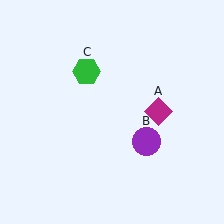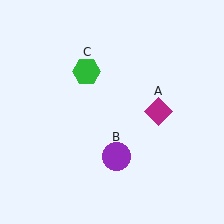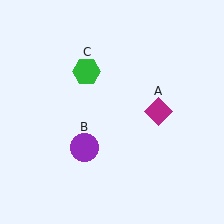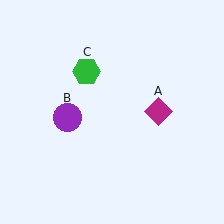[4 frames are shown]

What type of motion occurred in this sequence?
The purple circle (object B) rotated clockwise around the center of the scene.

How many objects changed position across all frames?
1 object changed position: purple circle (object B).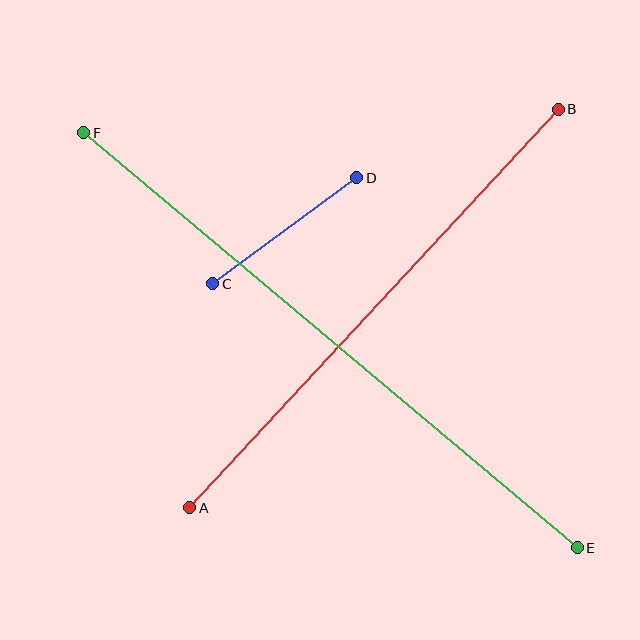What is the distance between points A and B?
The distance is approximately 543 pixels.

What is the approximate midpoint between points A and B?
The midpoint is at approximately (374, 308) pixels.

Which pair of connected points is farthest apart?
Points E and F are farthest apart.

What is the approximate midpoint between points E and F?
The midpoint is at approximately (331, 340) pixels.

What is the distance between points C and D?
The distance is approximately 179 pixels.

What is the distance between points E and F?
The distance is approximately 645 pixels.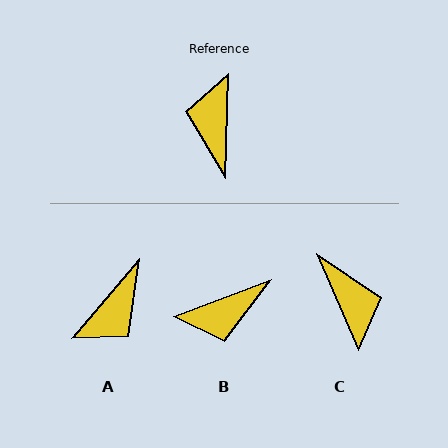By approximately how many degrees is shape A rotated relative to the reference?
Approximately 141 degrees counter-clockwise.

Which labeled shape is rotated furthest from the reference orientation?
C, about 155 degrees away.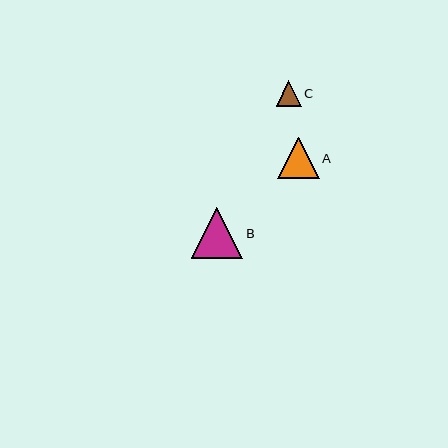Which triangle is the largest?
Triangle B is the largest with a size of approximately 51 pixels.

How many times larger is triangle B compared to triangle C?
Triangle B is approximately 2.1 times the size of triangle C.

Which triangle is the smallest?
Triangle C is the smallest with a size of approximately 25 pixels.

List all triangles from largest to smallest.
From largest to smallest: B, A, C.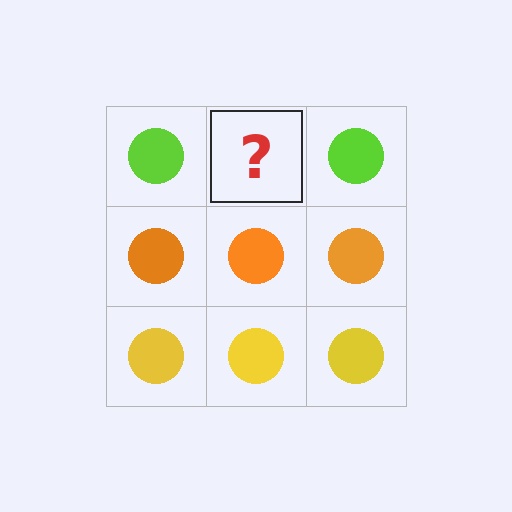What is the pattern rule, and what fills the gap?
The rule is that each row has a consistent color. The gap should be filled with a lime circle.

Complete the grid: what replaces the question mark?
The question mark should be replaced with a lime circle.